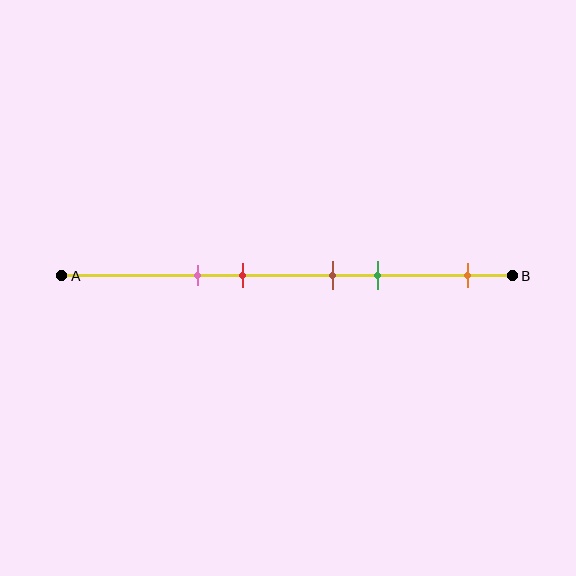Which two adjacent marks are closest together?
The brown and green marks are the closest adjacent pair.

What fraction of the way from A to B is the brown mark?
The brown mark is approximately 60% (0.6) of the way from A to B.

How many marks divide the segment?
There are 5 marks dividing the segment.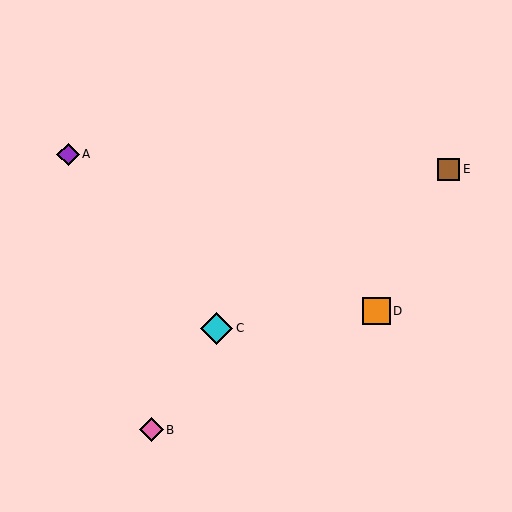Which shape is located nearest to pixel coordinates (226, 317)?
The cyan diamond (labeled C) at (216, 328) is nearest to that location.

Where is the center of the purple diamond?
The center of the purple diamond is at (68, 154).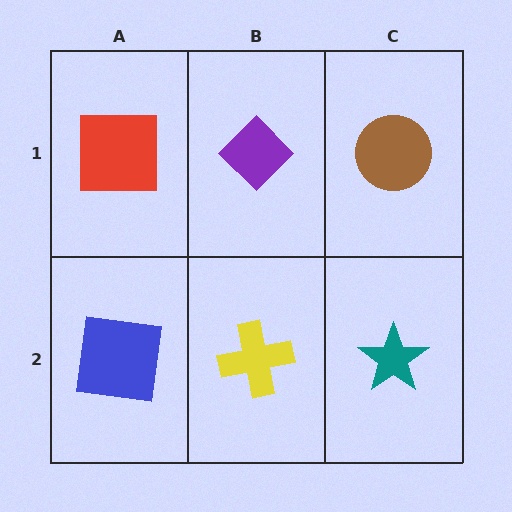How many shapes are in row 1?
3 shapes.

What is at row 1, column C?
A brown circle.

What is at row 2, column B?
A yellow cross.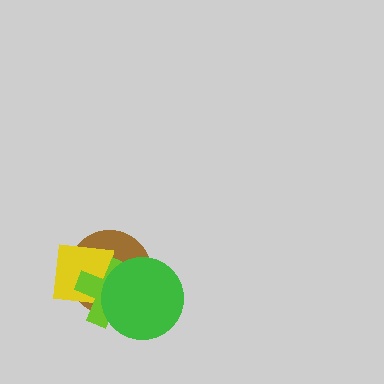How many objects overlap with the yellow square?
3 objects overlap with the yellow square.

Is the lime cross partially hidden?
Yes, it is partially covered by another shape.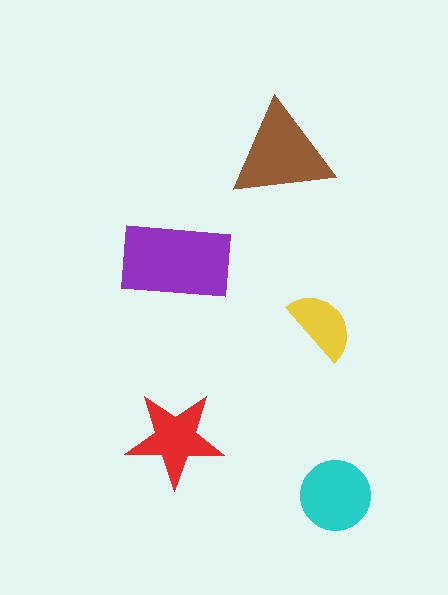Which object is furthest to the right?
The cyan circle is rightmost.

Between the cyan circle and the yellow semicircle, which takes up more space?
The cyan circle.